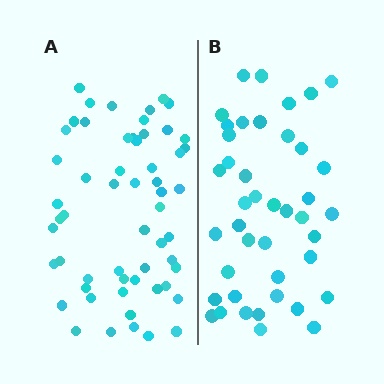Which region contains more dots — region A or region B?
Region A (the left region) has more dots.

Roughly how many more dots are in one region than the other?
Region A has approximately 15 more dots than region B.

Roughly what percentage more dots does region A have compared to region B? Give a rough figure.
About 35% more.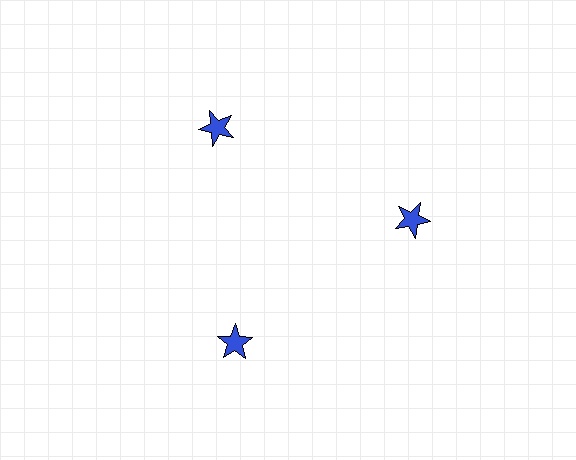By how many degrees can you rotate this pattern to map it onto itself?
The pattern maps onto itself every 120 degrees of rotation.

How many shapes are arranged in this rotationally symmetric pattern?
There are 3 shapes, arranged in 3 groups of 1.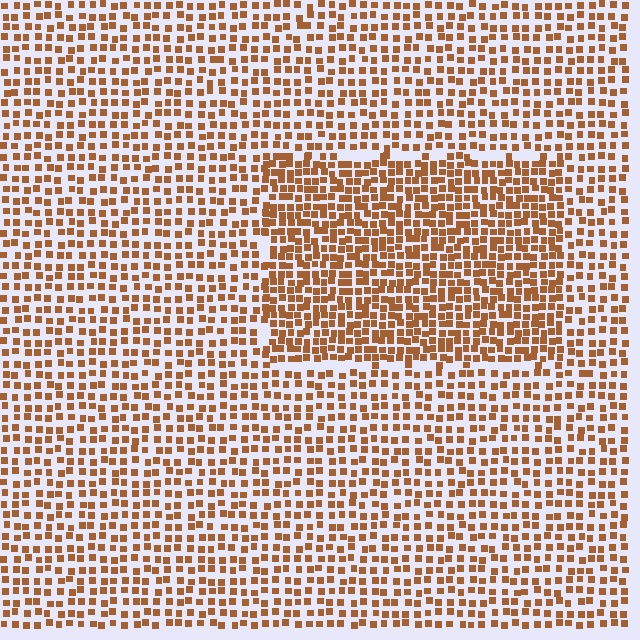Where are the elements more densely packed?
The elements are more densely packed inside the rectangle boundary.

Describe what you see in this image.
The image contains small brown elements arranged at two different densities. A rectangle-shaped region is visible where the elements are more densely packed than the surrounding area.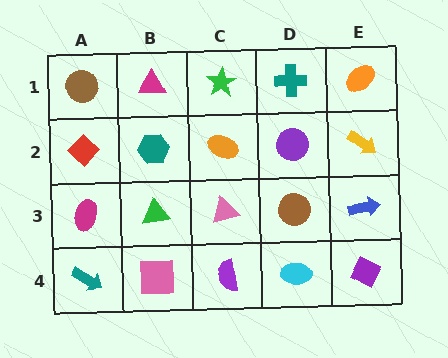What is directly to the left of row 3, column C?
A green triangle.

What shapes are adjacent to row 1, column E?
A yellow arrow (row 2, column E), a teal cross (row 1, column D).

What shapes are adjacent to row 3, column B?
A teal hexagon (row 2, column B), a pink square (row 4, column B), a magenta ellipse (row 3, column A), a pink triangle (row 3, column C).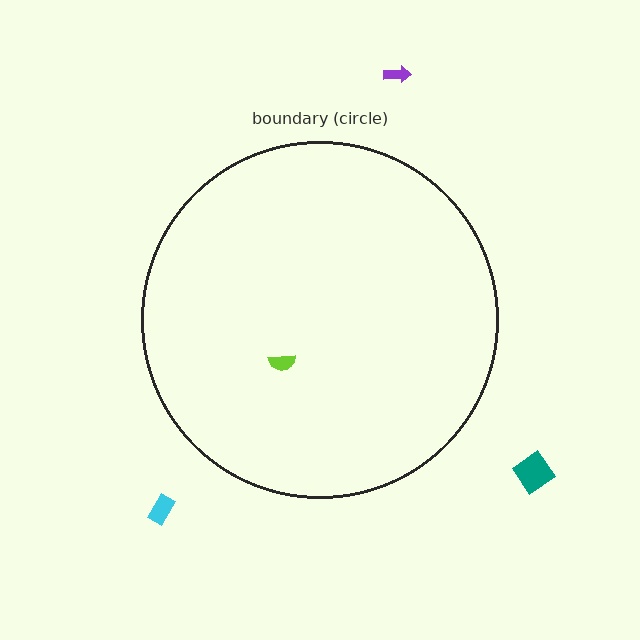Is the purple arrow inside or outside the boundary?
Outside.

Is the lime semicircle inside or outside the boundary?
Inside.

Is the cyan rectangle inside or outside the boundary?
Outside.